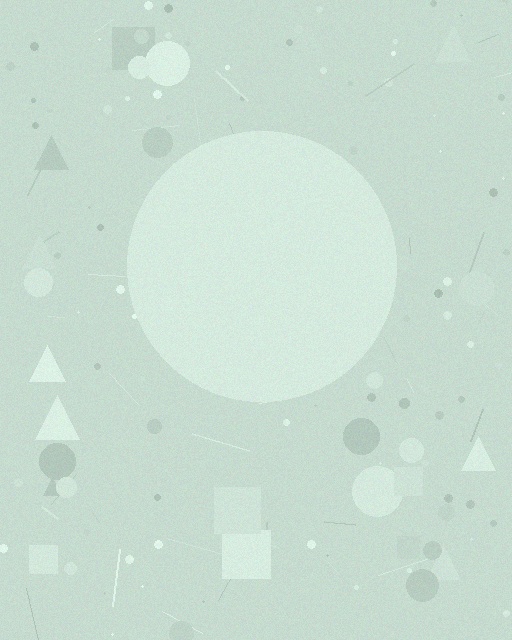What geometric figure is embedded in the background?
A circle is embedded in the background.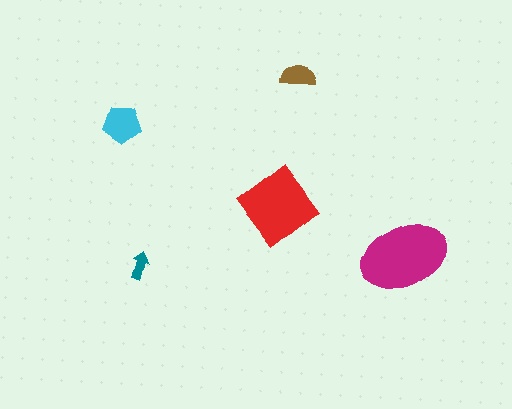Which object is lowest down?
The teal arrow is bottommost.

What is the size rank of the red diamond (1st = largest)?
2nd.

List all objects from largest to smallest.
The magenta ellipse, the red diamond, the cyan pentagon, the brown semicircle, the teal arrow.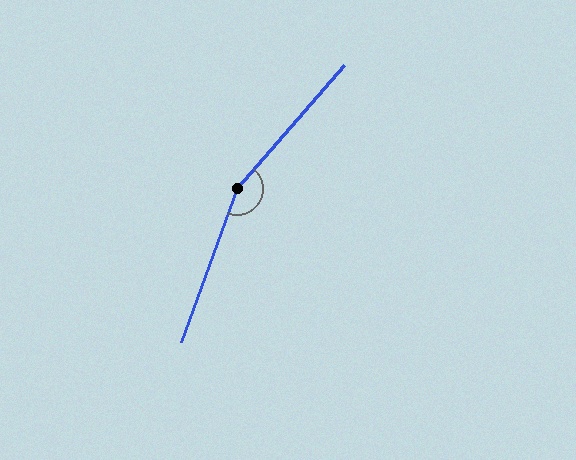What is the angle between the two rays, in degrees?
Approximately 159 degrees.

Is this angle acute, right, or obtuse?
It is obtuse.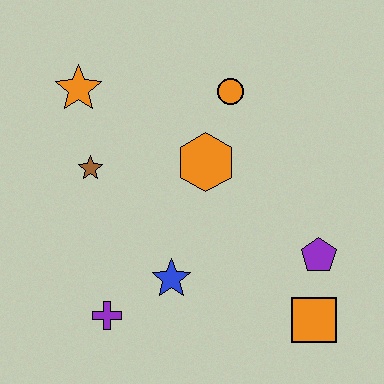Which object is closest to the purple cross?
The blue star is closest to the purple cross.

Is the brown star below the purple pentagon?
No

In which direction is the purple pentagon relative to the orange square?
The purple pentagon is above the orange square.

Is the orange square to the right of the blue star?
Yes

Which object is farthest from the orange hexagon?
The orange square is farthest from the orange hexagon.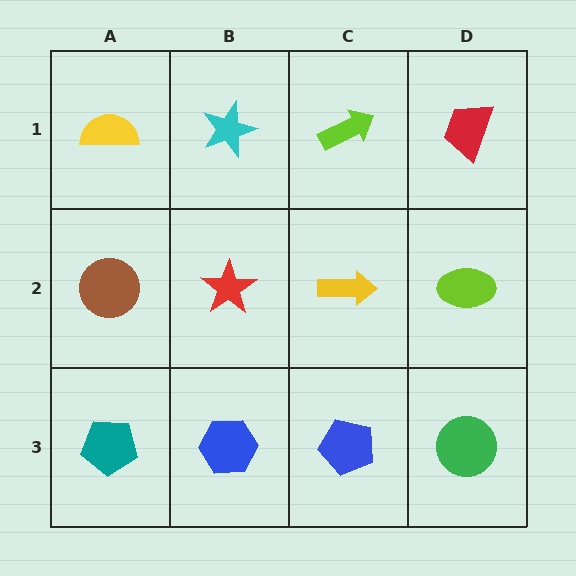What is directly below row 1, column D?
A lime ellipse.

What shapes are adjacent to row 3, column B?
A red star (row 2, column B), a teal pentagon (row 3, column A), a blue pentagon (row 3, column C).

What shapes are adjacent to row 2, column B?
A cyan star (row 1, column B), a blue hexagon (row 3, column B), a brown circle (row 2, column A), a yellow arrow (row 2, column C).